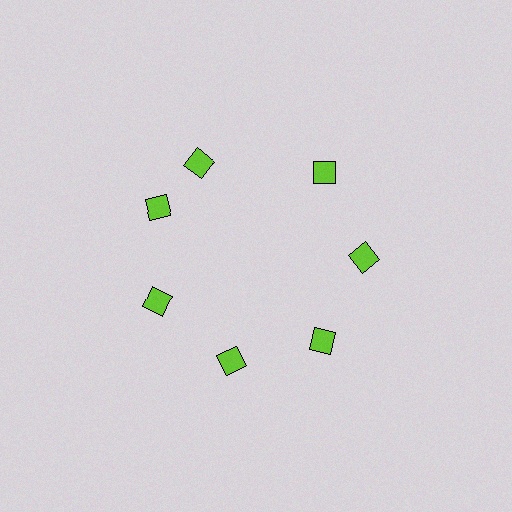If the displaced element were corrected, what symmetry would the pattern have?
It would have 7-fold rotational symmetry — the pattern would map onto itself every 51 degrees.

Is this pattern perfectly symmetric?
No. The 7 lime diamonds are arranged in a ring, but one element near the 12 o'clock position is rotated out of alignment along the ring, breaking the 7-fold rotational symmetry.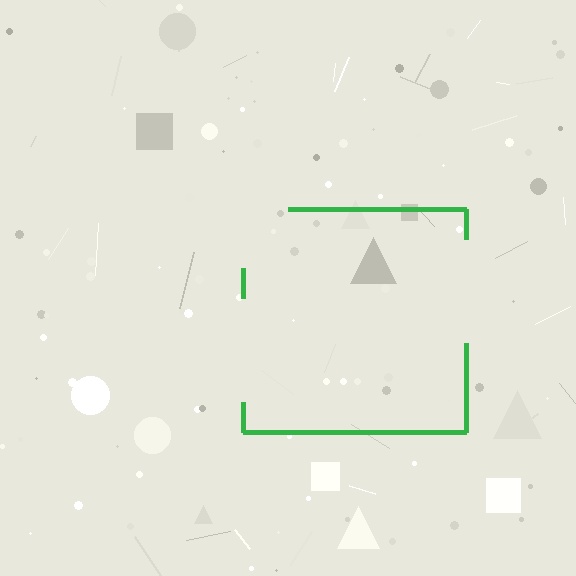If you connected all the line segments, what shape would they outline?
They would outline a square.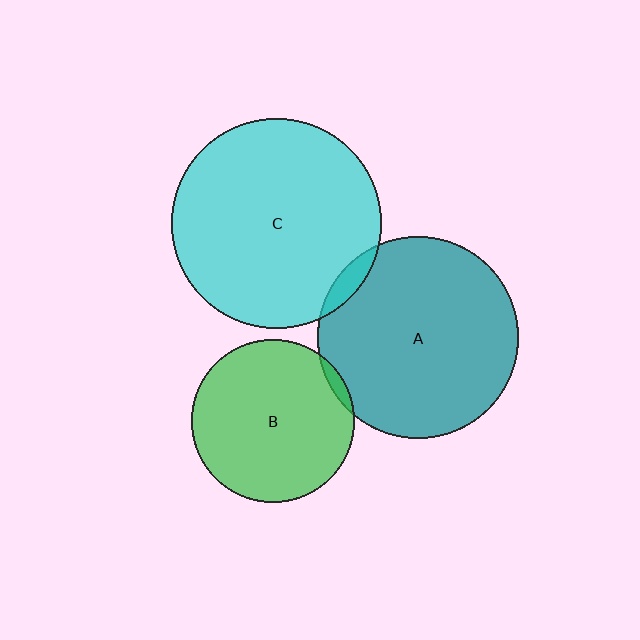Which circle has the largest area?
Circle C (cyan).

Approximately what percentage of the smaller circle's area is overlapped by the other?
Approximately 5%.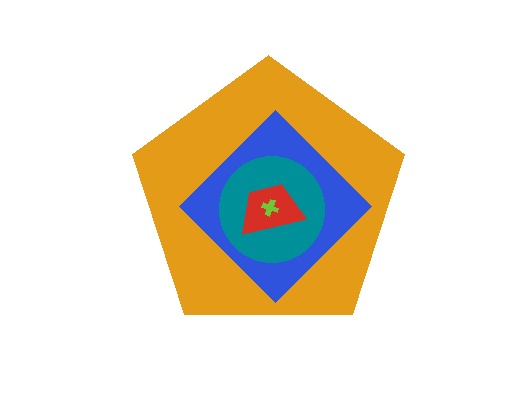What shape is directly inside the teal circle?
The red trapezoid.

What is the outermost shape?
The orange pentagon.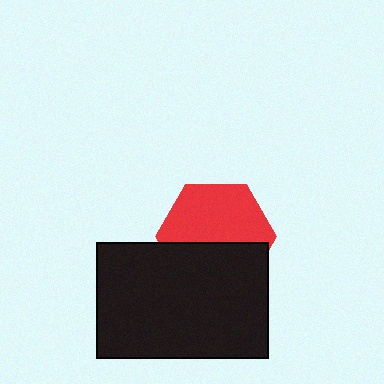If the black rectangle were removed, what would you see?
You would see the complete red hexagon.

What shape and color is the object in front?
The object in front is a black rectangle.